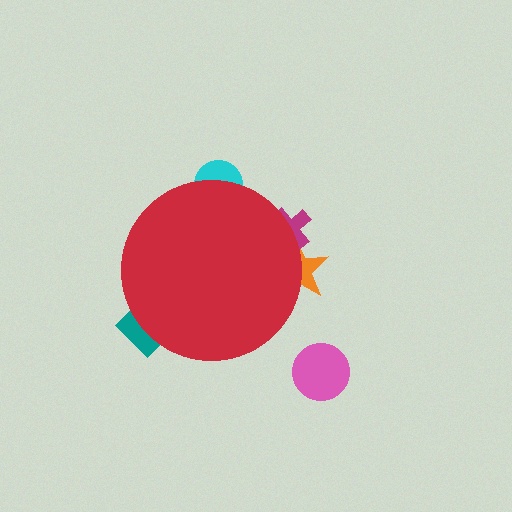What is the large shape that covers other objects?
A red circle.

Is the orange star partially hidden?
Yes, the orange star is partially hidden behind the red circle.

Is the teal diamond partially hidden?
Yes, the teal diamond is partially hidden behind the red circle.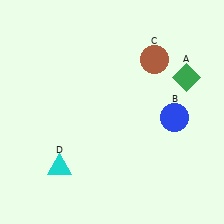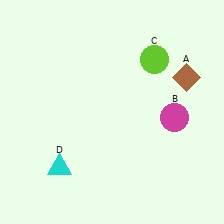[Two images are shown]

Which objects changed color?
A changed from green to brown. B changed from blue to magenta. C changed from brown to lime.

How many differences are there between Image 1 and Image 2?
There are 3 differences between the two images.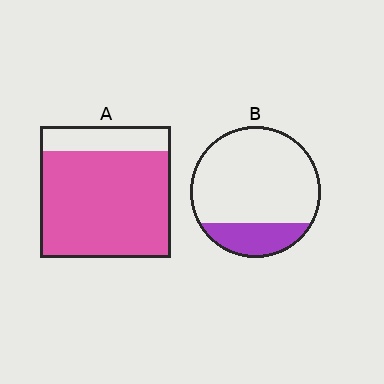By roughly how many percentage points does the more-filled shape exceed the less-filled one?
By roughly 60 percentage points (A over B).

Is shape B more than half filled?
No.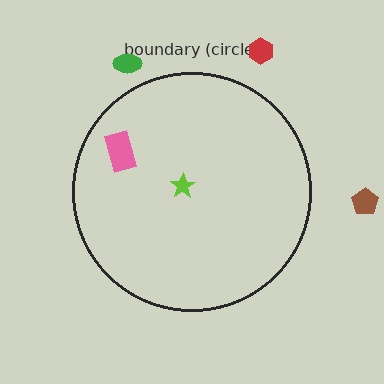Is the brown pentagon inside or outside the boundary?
Outside.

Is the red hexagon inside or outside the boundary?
Outside.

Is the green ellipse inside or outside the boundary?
Outside.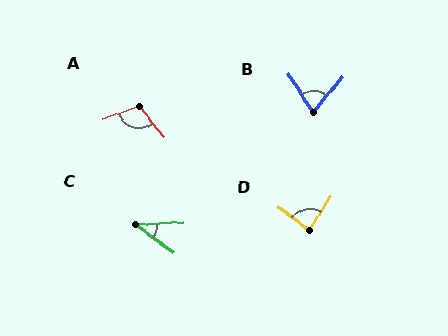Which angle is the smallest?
C, at approximately 39 degrees.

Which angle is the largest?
A, at approximately 109 degrees.